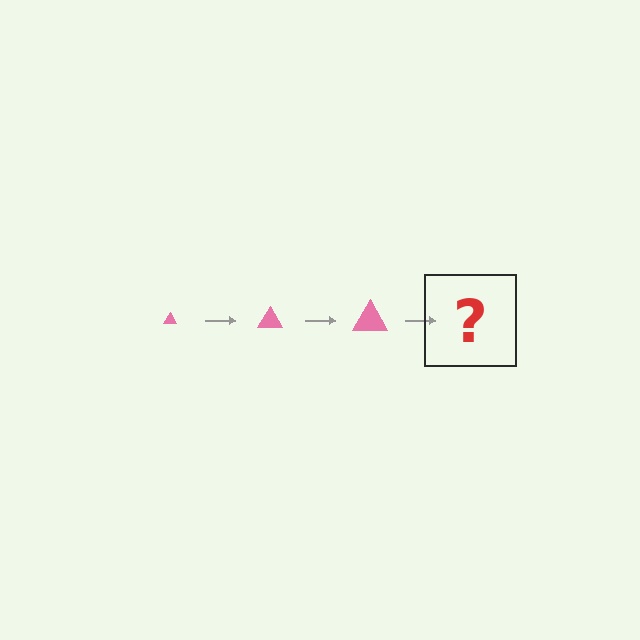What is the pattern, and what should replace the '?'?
The pattern is that the triangle gets progressively larger each step. The '?' should be a pink triangle, larger than the previous one.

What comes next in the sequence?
The next element should be a pink triangle, larger than the previous one.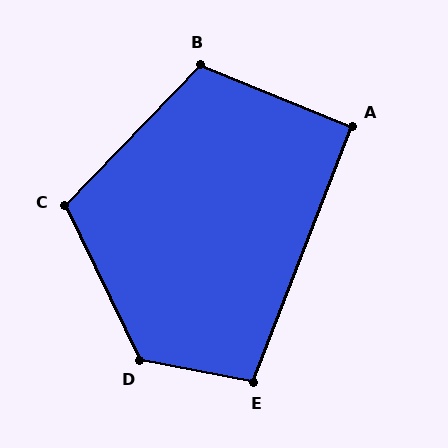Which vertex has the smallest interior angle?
A, at approximately 91 degrees.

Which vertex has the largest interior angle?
D, at approximately 126 degrees.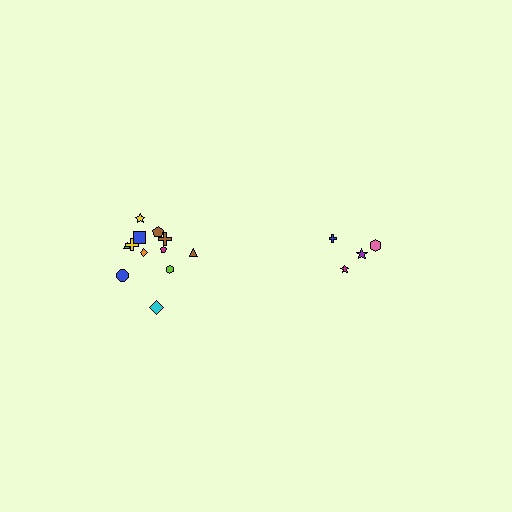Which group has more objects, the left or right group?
The left group.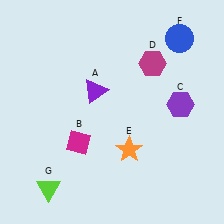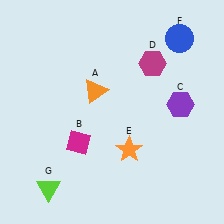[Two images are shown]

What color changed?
The triangle (A) changed from purple in Image 1 to orange in Image 2.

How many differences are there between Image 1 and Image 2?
There is 1 difference between the two images.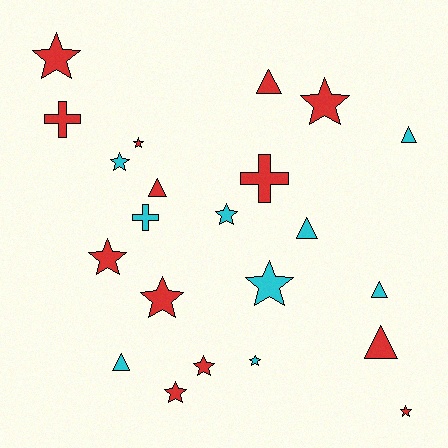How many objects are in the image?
There are 22 objects.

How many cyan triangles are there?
There are 4 cyan triangles.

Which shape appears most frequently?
Star, with 12 objects.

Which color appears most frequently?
Red, with 13 objects.